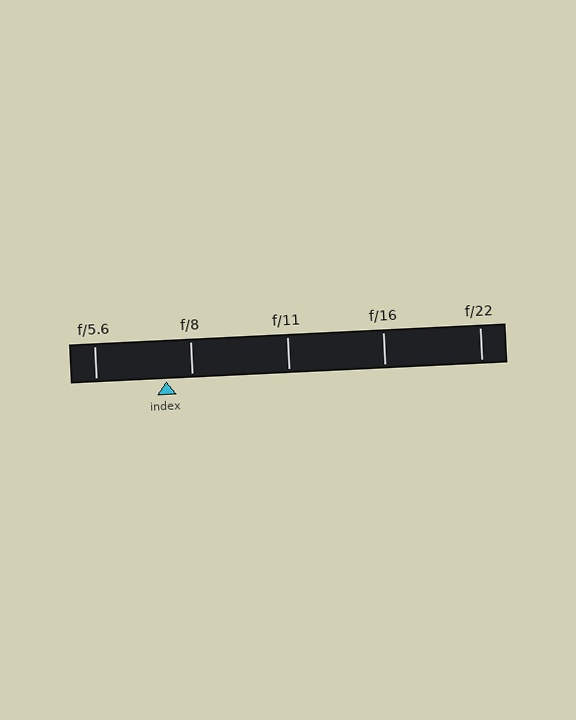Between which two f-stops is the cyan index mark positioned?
The index mark is between f/5.6 and f/8.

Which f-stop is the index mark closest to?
The index mark is closest to f/8.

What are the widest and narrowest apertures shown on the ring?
The widest aperture shown is f/5.6 and the narrowest is f/22.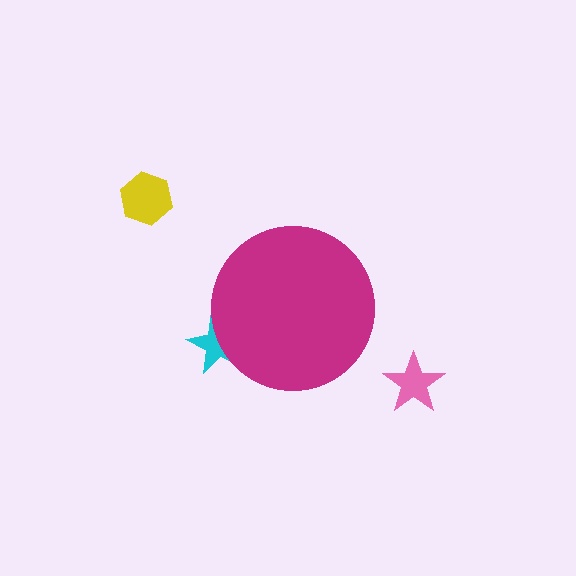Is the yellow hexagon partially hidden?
No, the yellow hexagon is fully visible.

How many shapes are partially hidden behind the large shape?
1 shape is partially hidden.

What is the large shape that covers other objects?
A magenta circle.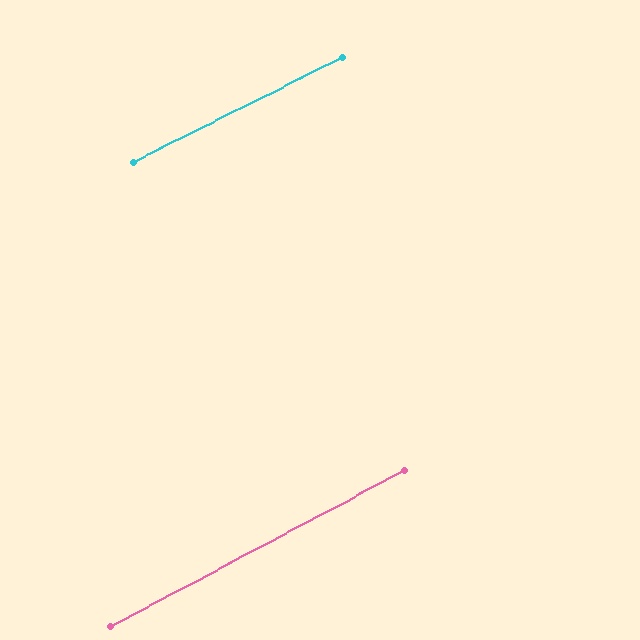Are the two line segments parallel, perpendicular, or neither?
Parallel — their directions differ by only 1.3°.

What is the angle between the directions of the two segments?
Approximately 1 degree.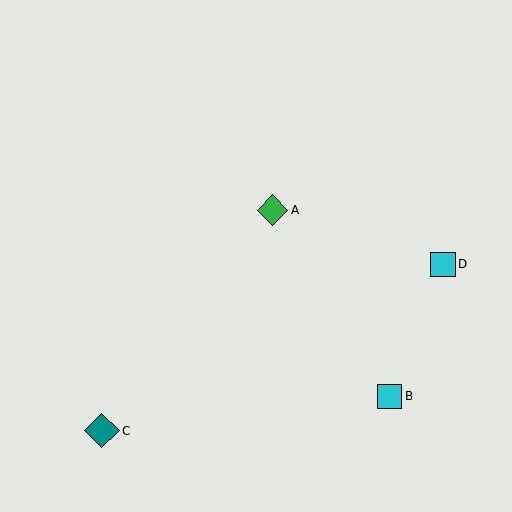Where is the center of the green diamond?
The center of the green diamond is at (272, 210).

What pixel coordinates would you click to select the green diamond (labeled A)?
Click at (272, 210) to select the green diamond A.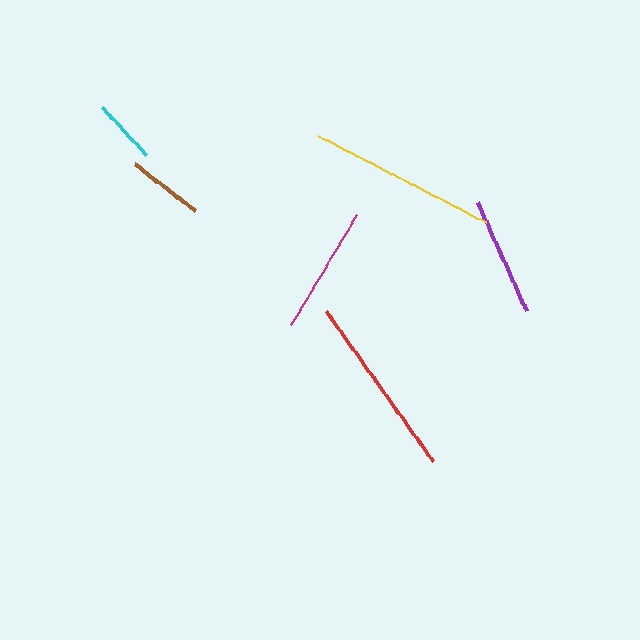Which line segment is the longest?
The yellow line is the longest at approximately 188 pixels.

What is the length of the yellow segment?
The yellow segment is approximately 188 pixels long.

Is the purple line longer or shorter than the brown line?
The purple line is longer than the brown line.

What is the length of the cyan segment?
The cyan segment is approximately 65 pixels long.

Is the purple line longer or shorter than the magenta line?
The magenta line is longer than the purple line.